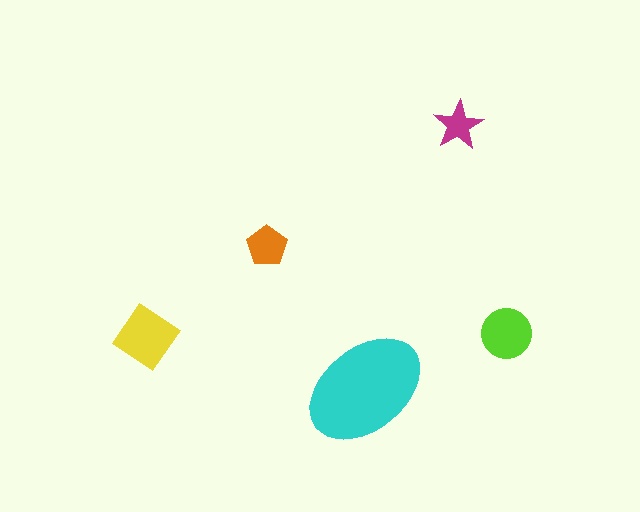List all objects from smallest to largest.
The magenta star, the orange pentagon, the lime circle, the yellow diamond, the cyan ellipse.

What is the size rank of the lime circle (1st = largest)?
3rd.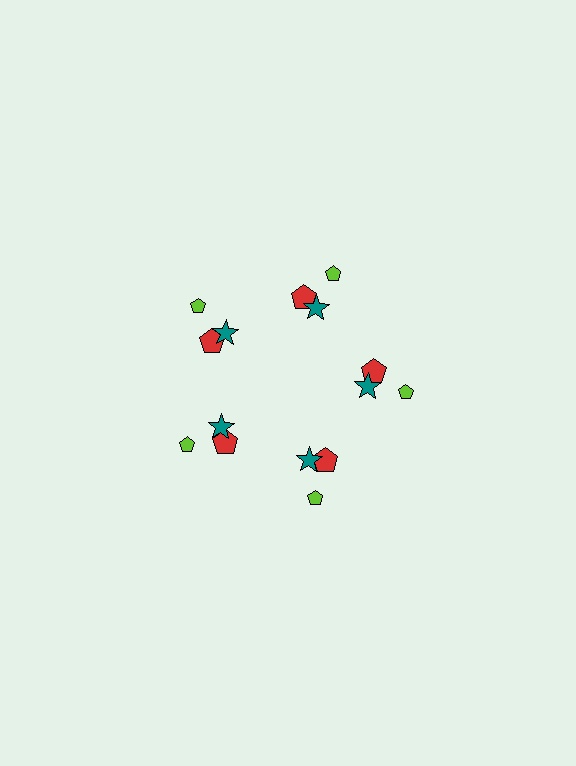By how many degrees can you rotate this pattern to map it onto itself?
The pattern maps onto itself every 72 degrees of rotation.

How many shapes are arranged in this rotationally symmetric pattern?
There are 15 shapes, arranged in 5 groups of 3.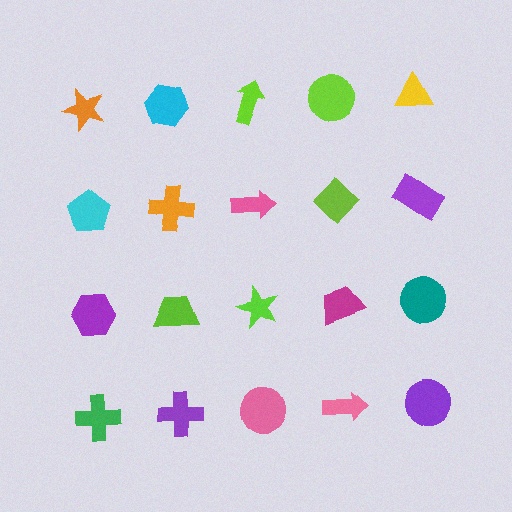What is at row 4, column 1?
A green cross.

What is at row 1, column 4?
A lime circle.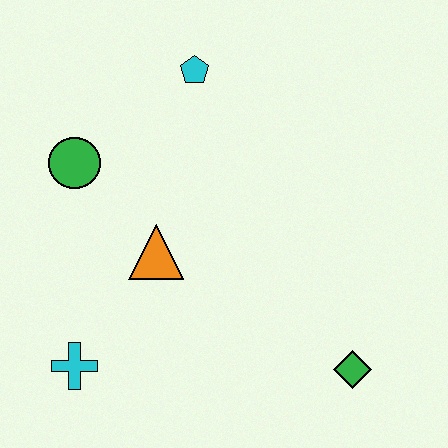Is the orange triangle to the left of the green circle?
No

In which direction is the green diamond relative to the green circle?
The green diamond is to the right of the green circle.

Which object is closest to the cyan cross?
The orange triangle is closest to the cyan cross.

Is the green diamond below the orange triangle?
Yes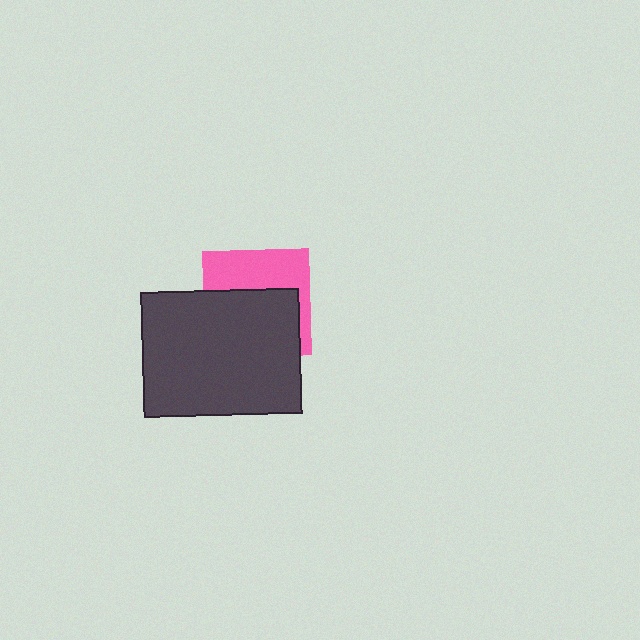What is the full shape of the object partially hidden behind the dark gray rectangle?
The partially hidden object is a pink square.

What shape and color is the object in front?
The object in front is a dark gray rectangle.